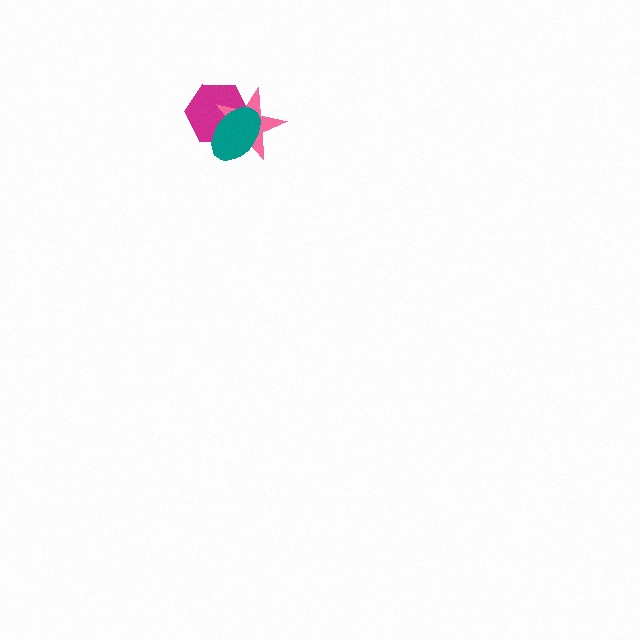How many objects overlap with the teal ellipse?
2 objects overlap with the teal ellipse.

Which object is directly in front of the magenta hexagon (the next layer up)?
The pink star is directly in front of the magenta hexagon.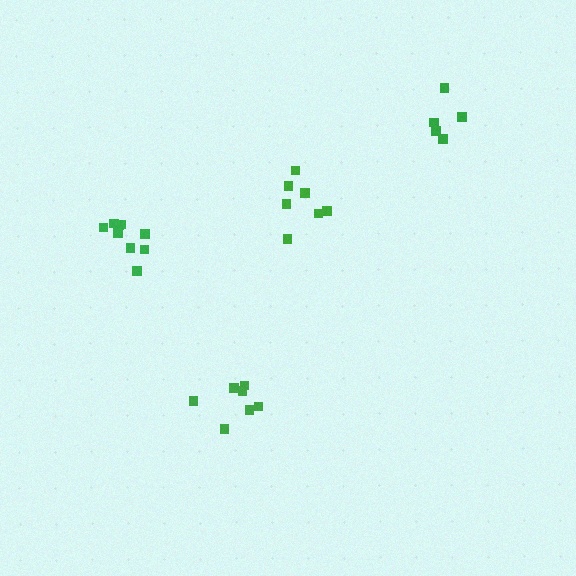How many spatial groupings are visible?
There are 4 spatial groupings.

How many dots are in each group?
Group 1: 7 dots, Group 2: 7 dots, Group 3: 9 dots, Group 4: 6 dots (29 total).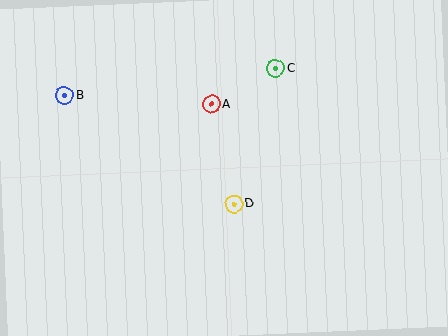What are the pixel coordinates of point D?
Point D is at (234, 204).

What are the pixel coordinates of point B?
Point B is at (64, 95).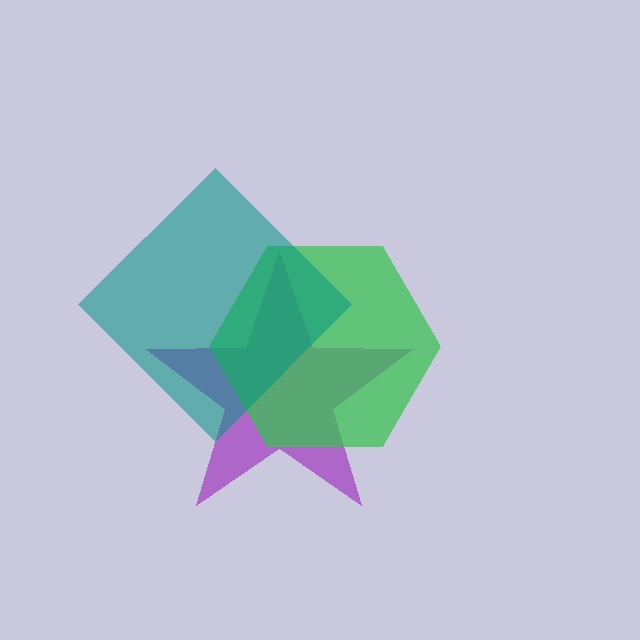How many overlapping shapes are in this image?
There are 3 overlapping shapes in the image.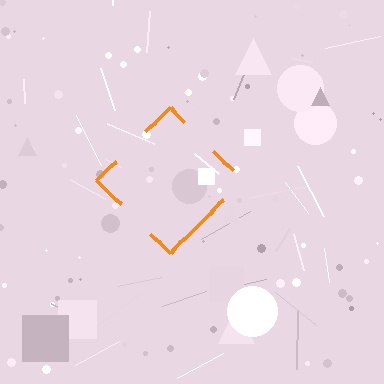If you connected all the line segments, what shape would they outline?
They would outline a diamond.